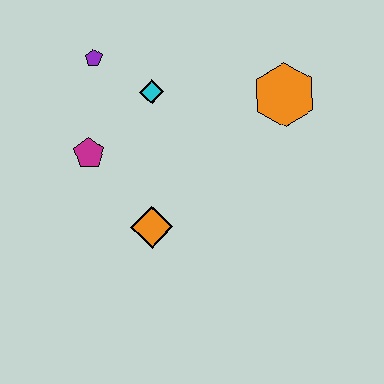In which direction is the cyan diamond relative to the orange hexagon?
The cyan diamond is to the left of the orange hexagon.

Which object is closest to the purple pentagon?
The cyan diamond is closest to the purple pentagon.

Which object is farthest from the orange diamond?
The orange hexagon is farthest from the orange diamond.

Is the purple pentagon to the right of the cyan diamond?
No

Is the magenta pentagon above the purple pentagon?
No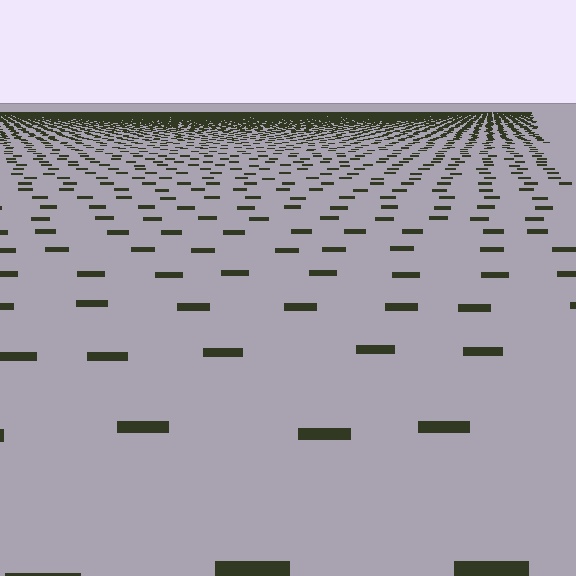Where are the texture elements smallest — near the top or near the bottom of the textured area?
Near the top.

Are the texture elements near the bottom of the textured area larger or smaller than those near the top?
Larger. Near the bottom, elements are closer to the viewer and appear at a bigger on-screen size.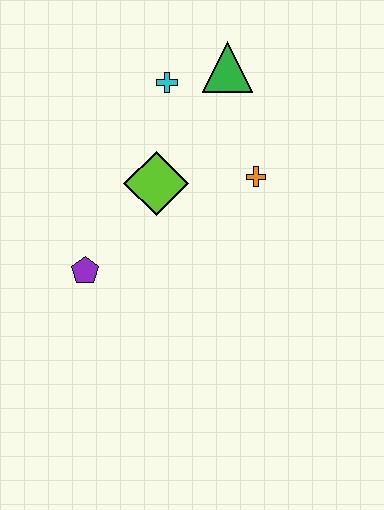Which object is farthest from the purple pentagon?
The green triangle is farthest from the purple pentagon.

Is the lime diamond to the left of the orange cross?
Yes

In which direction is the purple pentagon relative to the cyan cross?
The purple pentagon is below the cyan cross.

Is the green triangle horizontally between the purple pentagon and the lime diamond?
No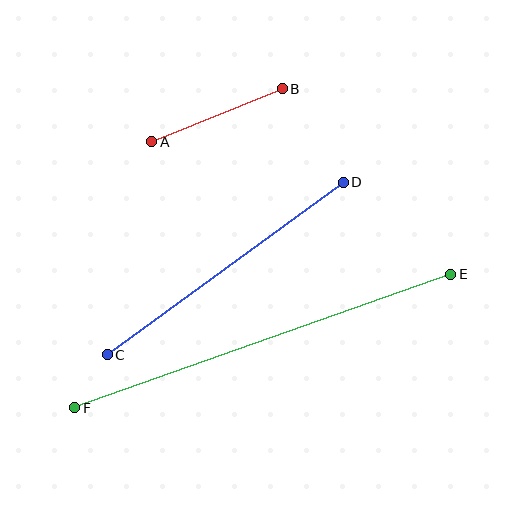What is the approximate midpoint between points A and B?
The midpoint is at approximately (217, 115) pixels.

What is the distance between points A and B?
The distance is approximately 141 pixels.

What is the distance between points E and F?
The distance is approximately 399 pixels.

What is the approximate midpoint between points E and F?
The midpoint is at approximately (263, 341) pixels.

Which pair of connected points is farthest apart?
Points E and F are farthest apart.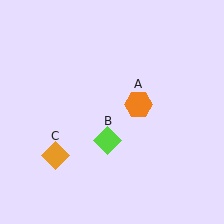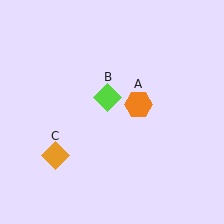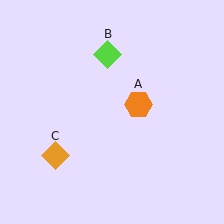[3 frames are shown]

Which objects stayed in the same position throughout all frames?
Orange hexagon (object A) and orange diamond (object C) remained stationary.